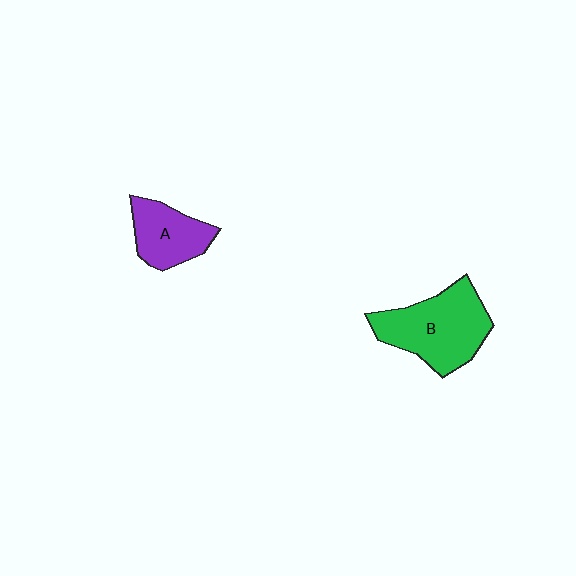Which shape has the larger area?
Shape B (green).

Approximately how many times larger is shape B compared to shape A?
Approximately 1.6 times.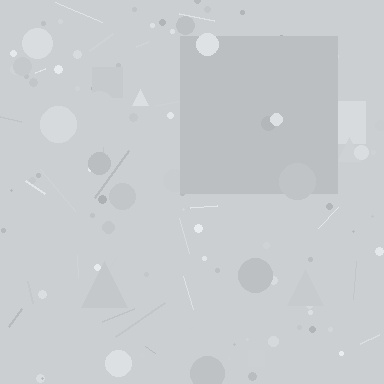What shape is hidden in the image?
A square is hidden in the image.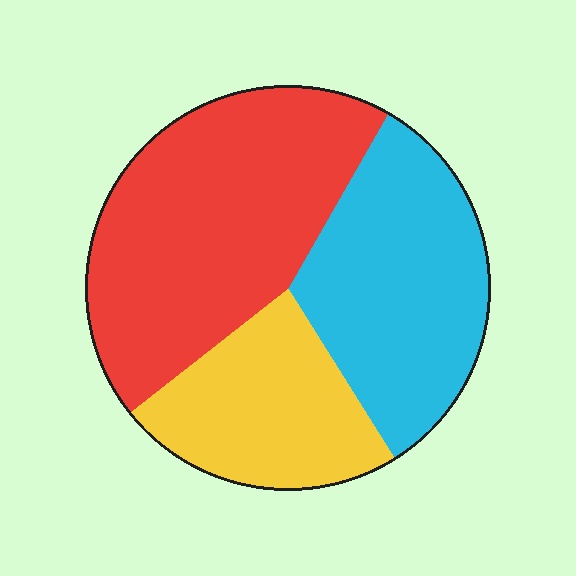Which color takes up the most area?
Red, at roughly 45%.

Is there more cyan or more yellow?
Cyan.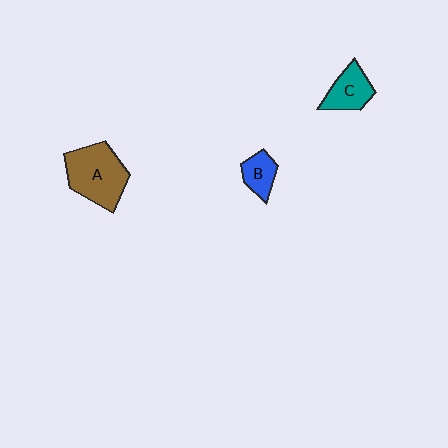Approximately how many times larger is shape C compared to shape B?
Approximately 1.4 times.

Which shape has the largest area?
Shape A (brown).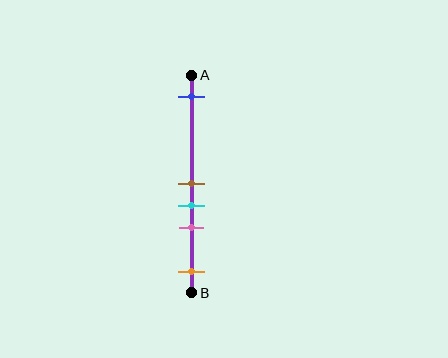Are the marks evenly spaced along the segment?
No, the marks are not evenly spaced.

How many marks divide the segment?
There are 5 marks dividing the segment.